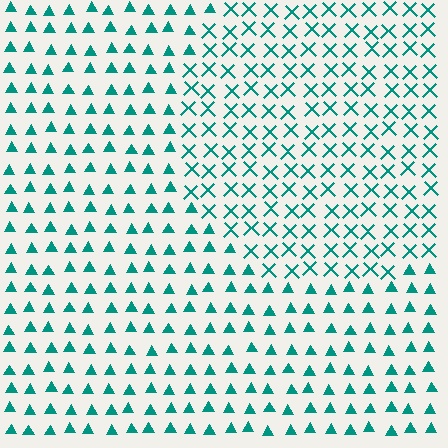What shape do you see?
I see a circle.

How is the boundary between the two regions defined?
The boundary is defined by a change in element shape: X marks inside vs. triangles outside. All elements share the same color and spacing.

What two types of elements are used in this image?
The image uses X marks inside the circle region and triangles outside it.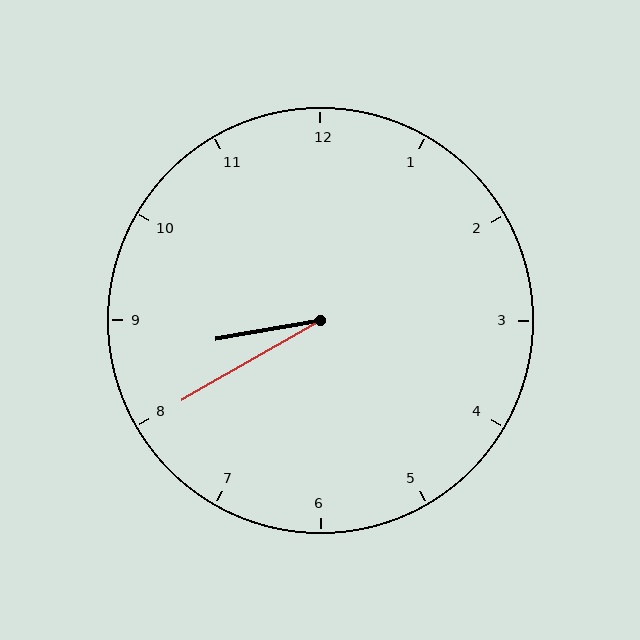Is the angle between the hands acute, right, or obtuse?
It is acute.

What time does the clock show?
8:40.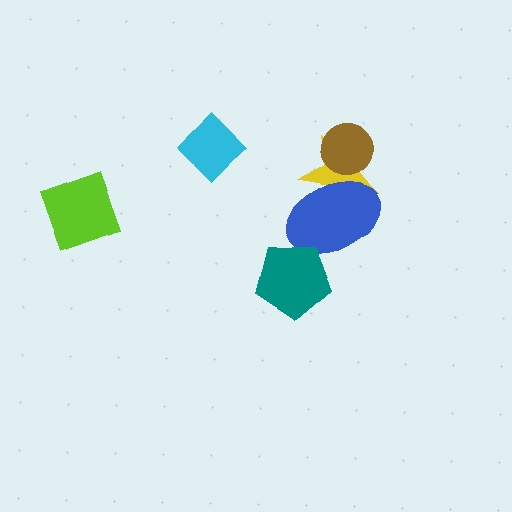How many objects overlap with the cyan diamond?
0 objects overlap with the cyan diamond.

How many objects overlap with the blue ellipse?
2 objects overlap with the blue ellipse.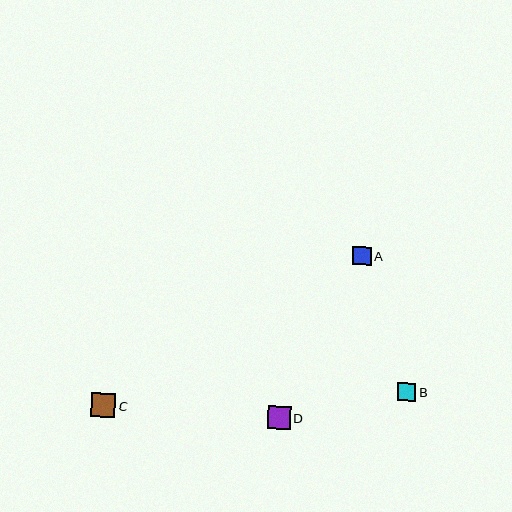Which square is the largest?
Square C is the largest with a size of approximately 24 pixels.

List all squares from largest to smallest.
From largest to smallest: C, D, A, B.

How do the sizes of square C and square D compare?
Square C and square D are approximately the same size.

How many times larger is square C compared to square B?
Square C is approximately 1.3 times the size of square B.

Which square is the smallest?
Square B is the smallest with a size of approximately 18 pixels.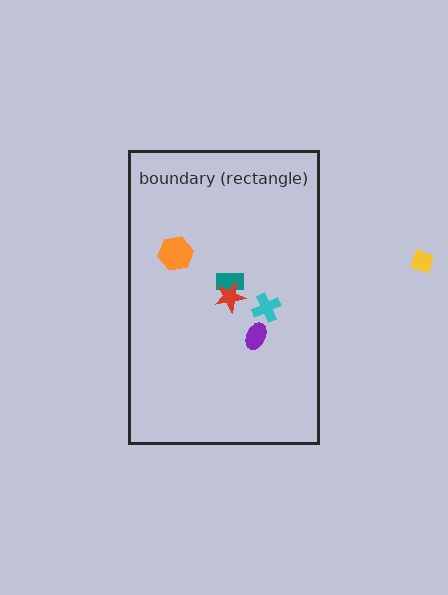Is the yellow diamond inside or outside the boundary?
Outside.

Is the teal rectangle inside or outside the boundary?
Inside.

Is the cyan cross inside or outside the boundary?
Inside.